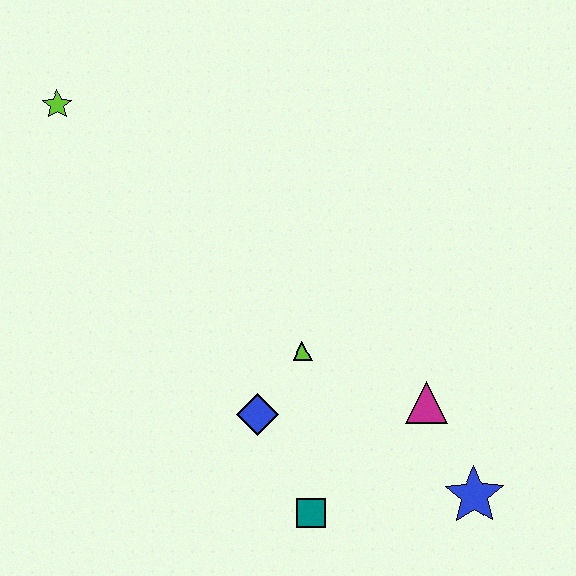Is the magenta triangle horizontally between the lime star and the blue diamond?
No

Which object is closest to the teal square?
The blue diamond is closest to the teal square.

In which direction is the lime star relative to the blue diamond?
The lime star is above the blue diamond.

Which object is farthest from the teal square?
The lime star is farthest from the teal square.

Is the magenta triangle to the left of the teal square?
No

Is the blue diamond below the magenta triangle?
Yes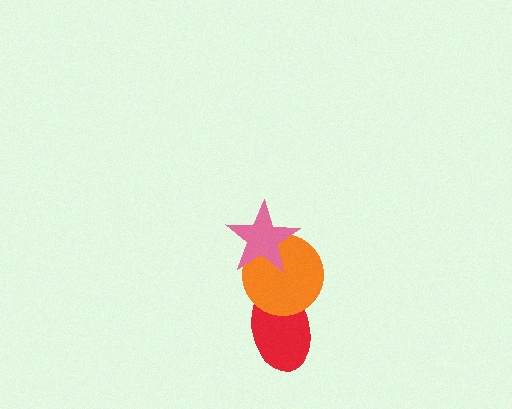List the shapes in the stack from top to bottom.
From top to bottom: the pink star, the orange circle, the red ellipse.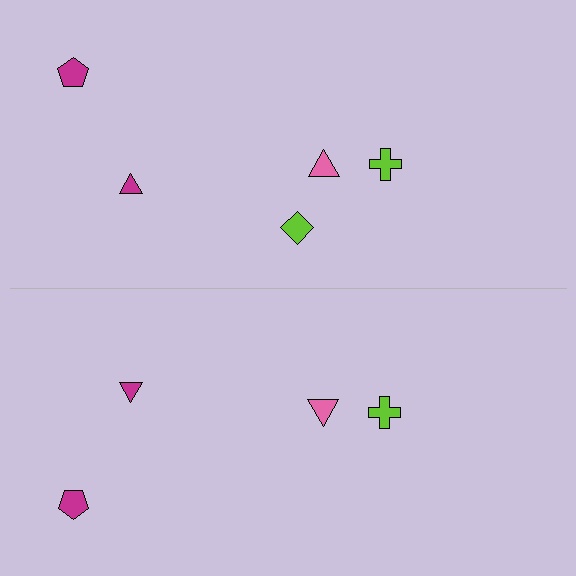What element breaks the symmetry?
A lime diamond is missing from the bottom side.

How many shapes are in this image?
There are 9 shapes in this image.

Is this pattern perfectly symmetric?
No, the pattern is not perfectly symmetric. A lime diamond is missing from the bottom side.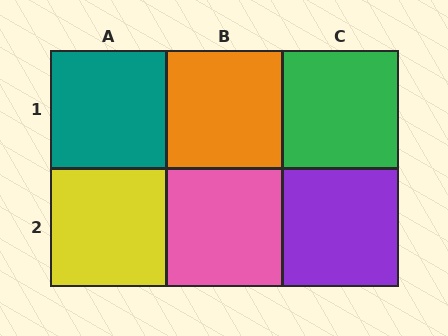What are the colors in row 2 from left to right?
Yellow, pink, purple.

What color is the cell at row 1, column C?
Green.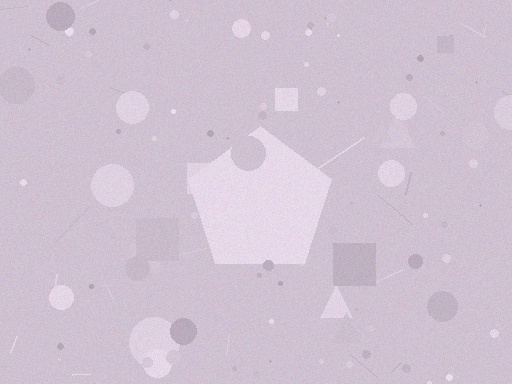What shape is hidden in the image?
A pentagon is hidden in the image.